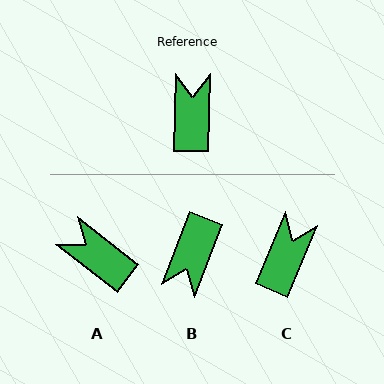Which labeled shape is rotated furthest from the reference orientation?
B, about 160 degrees away.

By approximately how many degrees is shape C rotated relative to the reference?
Approximately 21 degrees clockwise.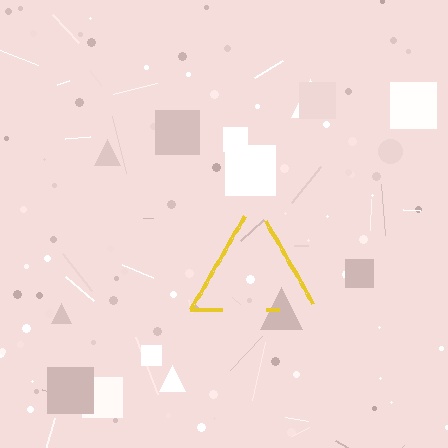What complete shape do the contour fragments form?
The contour fragments form a triangle.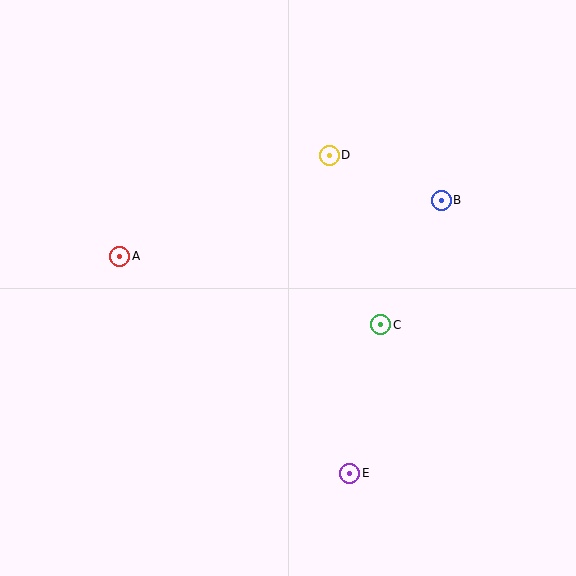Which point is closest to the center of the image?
Point C at (381, 325) is closest to the center.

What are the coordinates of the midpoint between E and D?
The midpoint between E and D is at (339, 314).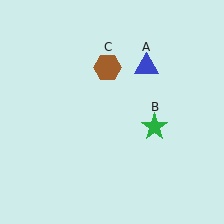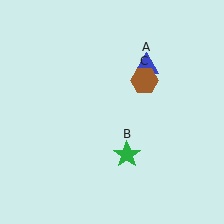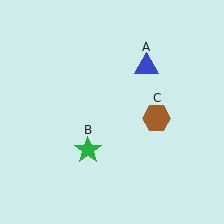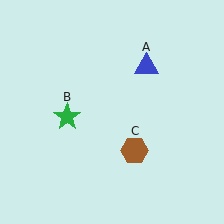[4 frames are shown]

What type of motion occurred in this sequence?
The green star (object B), brown hexagon (object C) rotated clockwise around the center of the scene.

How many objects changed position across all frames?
2 objects changed position: green star (object B), brown hexagon (object C).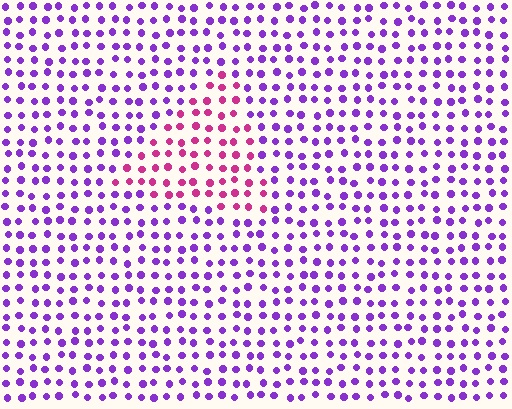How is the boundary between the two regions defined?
The boundary is defined purely by a slight shift in hue (about 51 degrees). Spacing, size, and orientation are identical on both sides.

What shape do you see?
I see a triangle.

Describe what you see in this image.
The image is filled with small purple elements in a uniform arrangement. A triangle-shaped region is visible where the elements are tinted to a slightly different hue, forming a subtle color boundary.